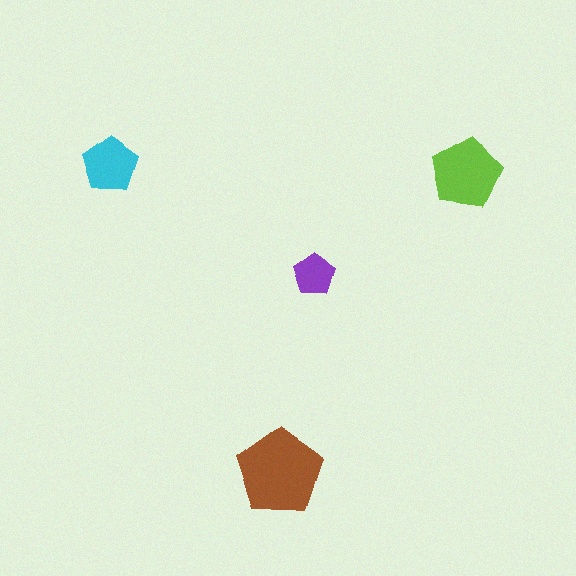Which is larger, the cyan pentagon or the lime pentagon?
The lime one.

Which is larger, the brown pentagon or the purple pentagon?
The brown one.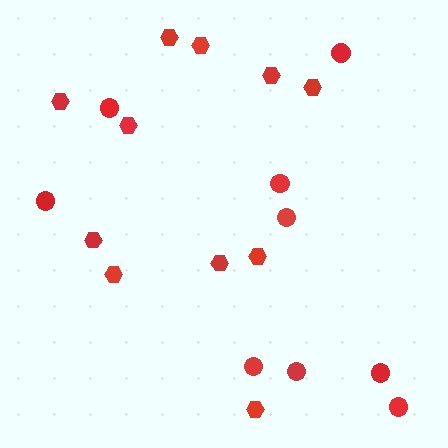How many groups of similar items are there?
There are 2 groups: one group of circles (9) and one group of hexagons (11).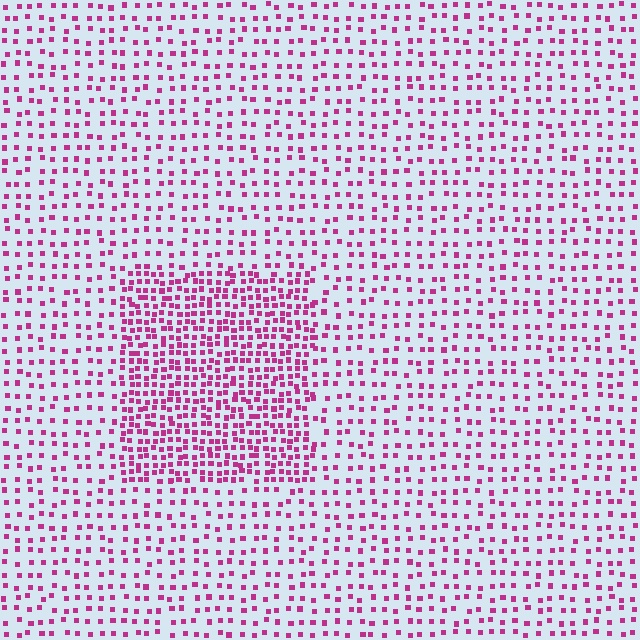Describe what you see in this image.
The image contains small magenta elements arranged at two different densities. A rectangle-shaped region is visible where the elements are more densely packed than the surrounding area.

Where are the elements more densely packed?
The elements are more densely packed inside the rectangle boundary.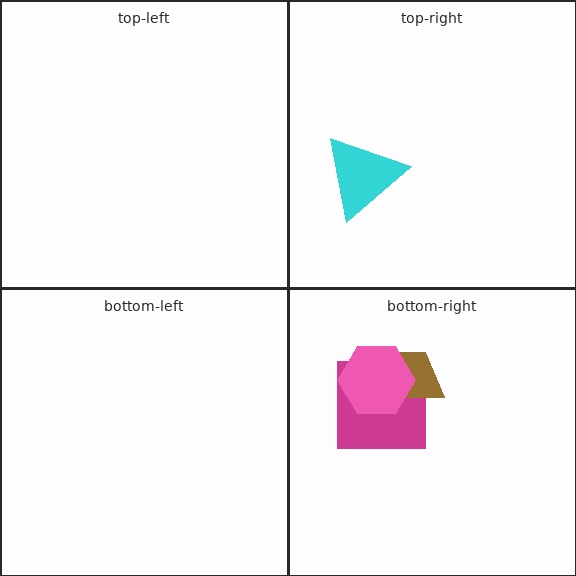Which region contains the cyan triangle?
The top-right region.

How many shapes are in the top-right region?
1.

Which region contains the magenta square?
The bottom-right region.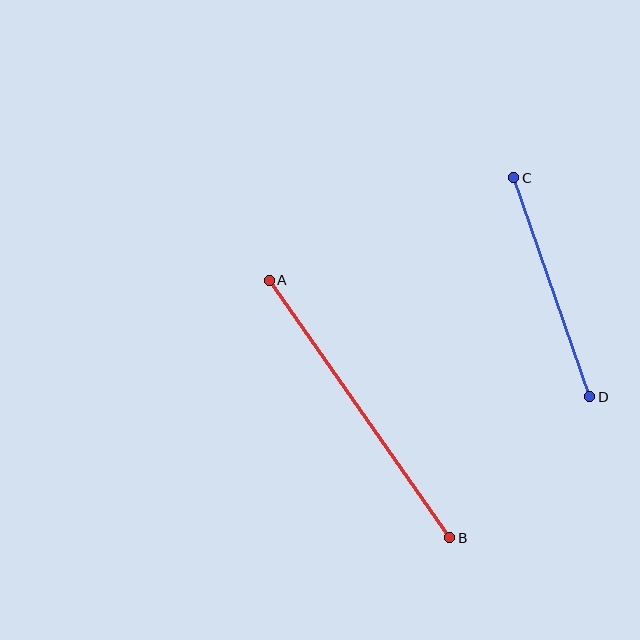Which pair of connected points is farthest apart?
Points A and B are farthest apart.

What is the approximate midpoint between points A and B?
The midpoint is at approximately (359, 409) pixels.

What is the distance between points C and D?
The distance is approximately 232 pixels.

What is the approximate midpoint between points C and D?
The midpoint is at approximately (552, 287) pixels.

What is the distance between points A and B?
The distance is approximately 315 pixels.